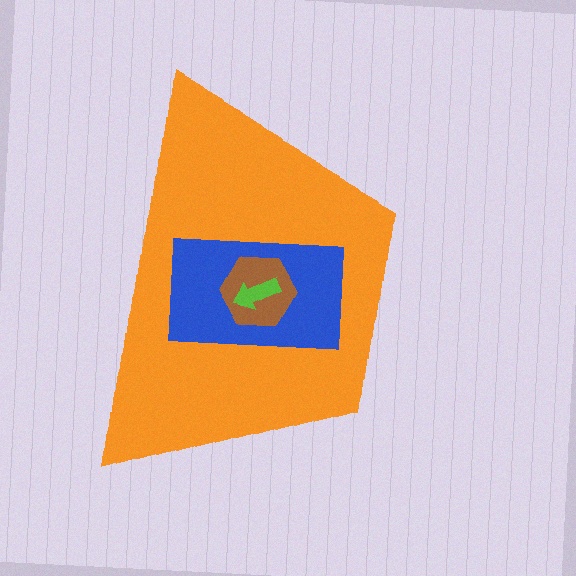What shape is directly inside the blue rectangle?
The brown hexagon.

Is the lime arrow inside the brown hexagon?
Yes.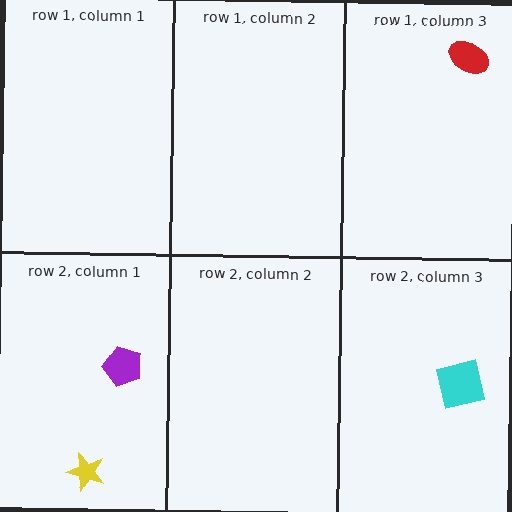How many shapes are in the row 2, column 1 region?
2.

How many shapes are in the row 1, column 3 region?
1.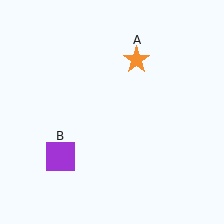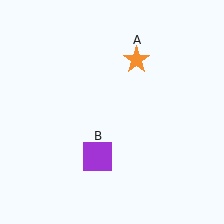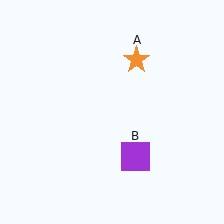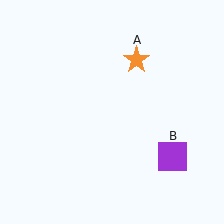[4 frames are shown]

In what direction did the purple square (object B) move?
The purple square (object B) moved right.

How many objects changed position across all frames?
1 object changed position: purple square (object B).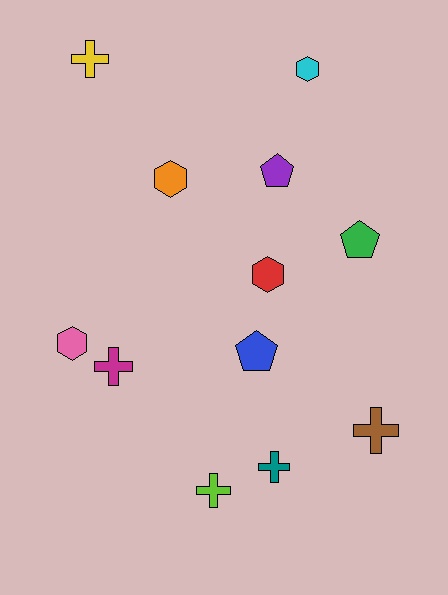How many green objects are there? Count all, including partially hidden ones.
There is 1 green object.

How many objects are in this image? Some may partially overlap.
There are 12 objects.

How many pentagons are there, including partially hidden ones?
There are 3 pentagons.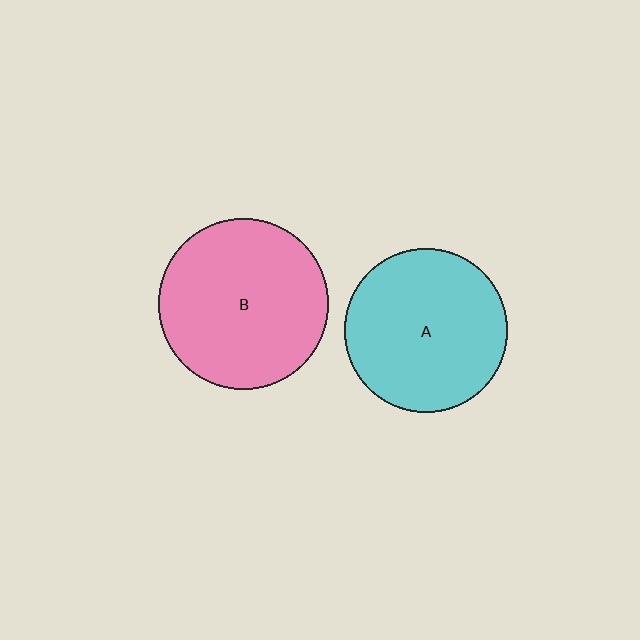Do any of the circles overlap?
No, none of the circles overlap.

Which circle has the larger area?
Circle B (pink).